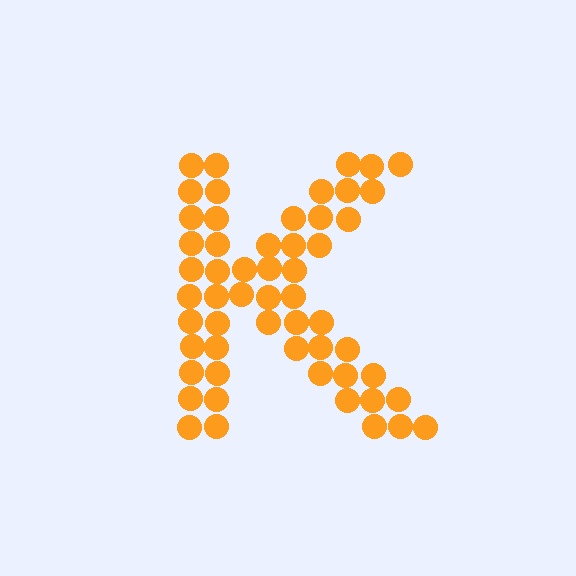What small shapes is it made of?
It is made of small circles.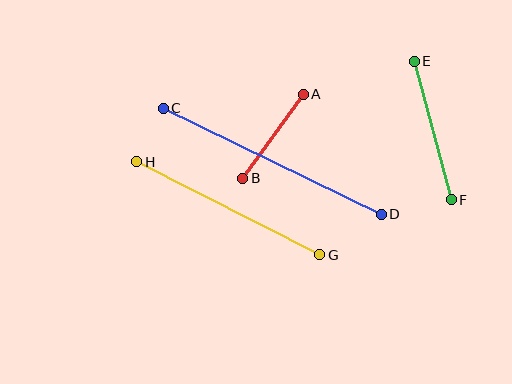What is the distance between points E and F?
The distance is approximately 143 pixels.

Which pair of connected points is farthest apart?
Points C and D are farthest apart.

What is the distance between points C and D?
The distance is approximately 243 pixels.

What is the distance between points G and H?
The distance is approximately 206 pixels.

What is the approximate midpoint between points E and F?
The midpoint is at approximately (433, 130) pixels.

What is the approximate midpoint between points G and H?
The midpoint is at approximately (228, 208) pixels.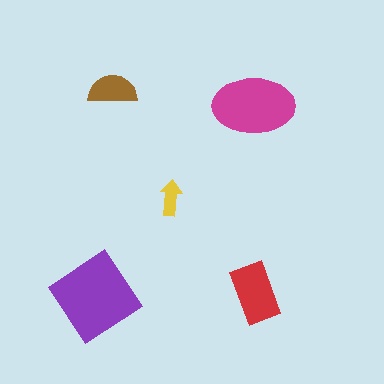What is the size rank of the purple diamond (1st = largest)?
1st.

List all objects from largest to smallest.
The purple diamond, the magenta ellipse, the red rectangle, the brown semicircle, the yellow arrow.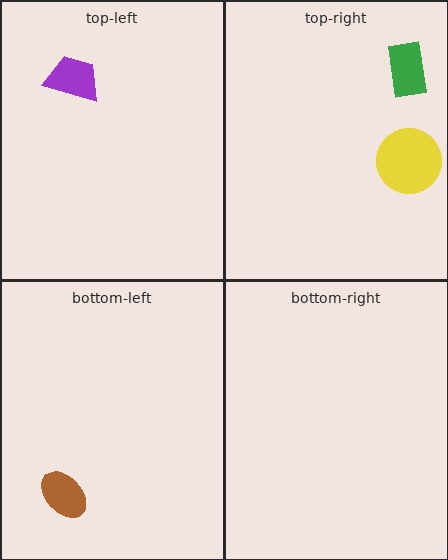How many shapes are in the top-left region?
1.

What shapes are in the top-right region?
The green rectangle, the yellow circle.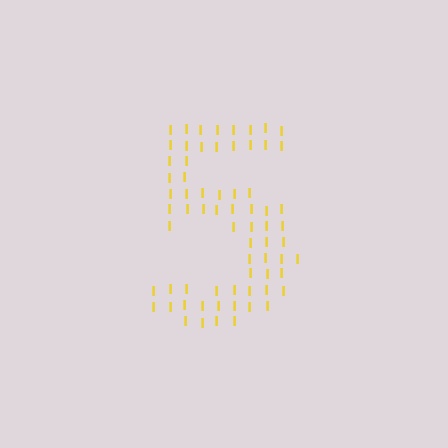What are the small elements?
The small elements are letter I's.